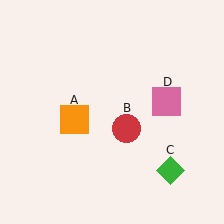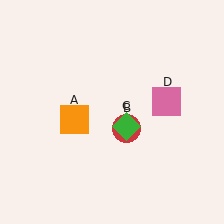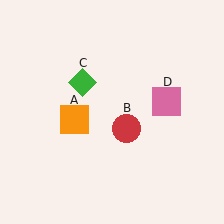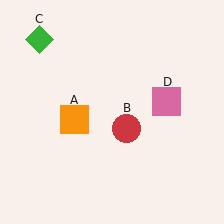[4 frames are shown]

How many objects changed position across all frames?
1 object changed position: green diamond (object C).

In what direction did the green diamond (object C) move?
The green diamond (object C) moved up and to the left.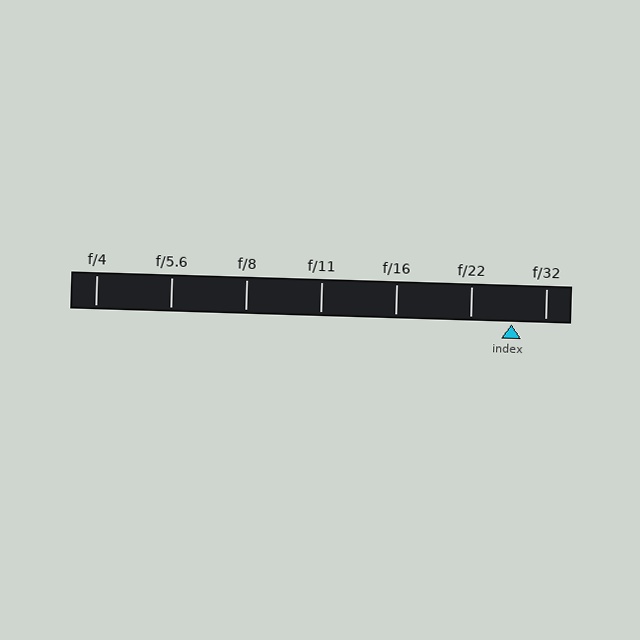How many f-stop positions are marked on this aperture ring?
There are 7 f-stop positions marked.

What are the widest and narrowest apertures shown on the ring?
The widest aperture shown is f/4 and the narrowest is f/32.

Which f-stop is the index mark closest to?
The index mark is closest to f/32.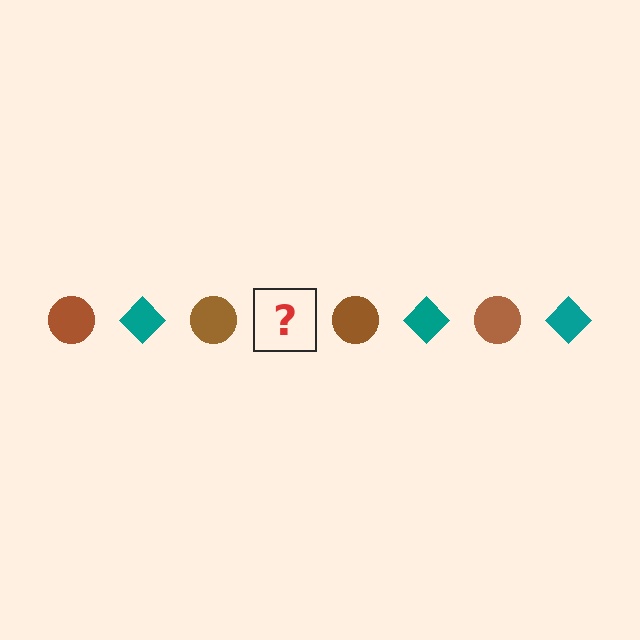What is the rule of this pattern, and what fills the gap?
The rule is that the pattern alternates between brown circle and teal diamond. The gap should be filled with a teal diamond.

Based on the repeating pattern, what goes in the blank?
The blank should be a teal diamond.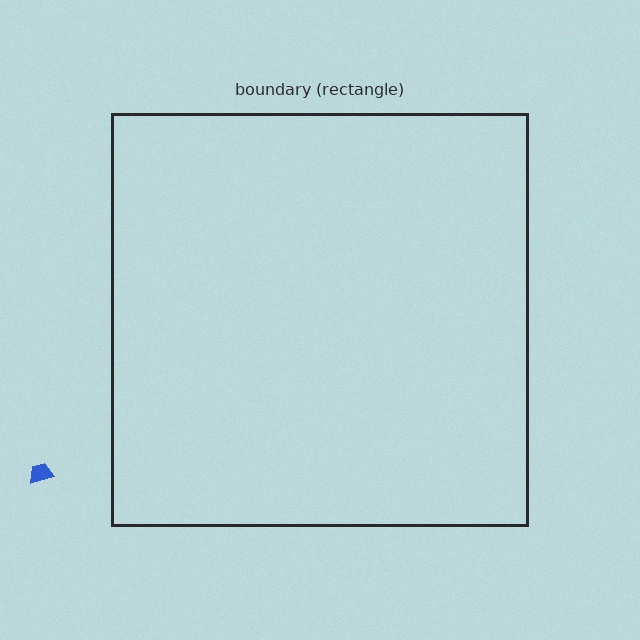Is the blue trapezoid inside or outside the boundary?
Outside.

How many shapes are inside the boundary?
0 inside, 1 outside.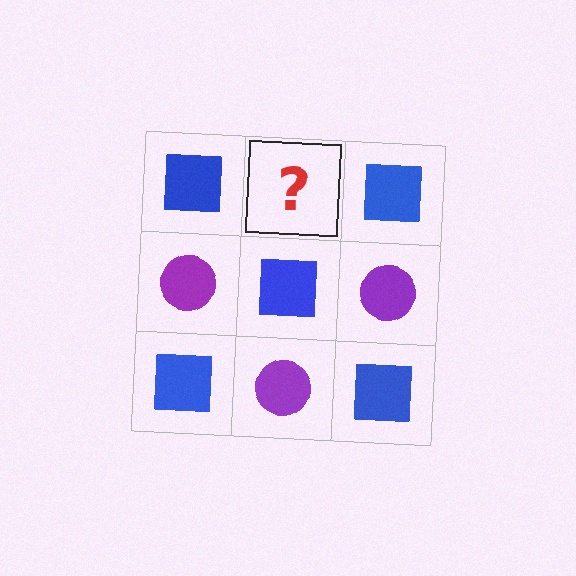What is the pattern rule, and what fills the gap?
The rule is that it alternates blue square and purple circle in a checkerboard pattern. The gap should be filled with a purple circle.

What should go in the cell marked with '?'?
The missing cell should contain a purple circle.